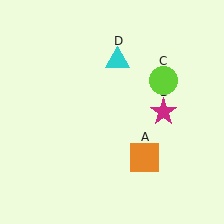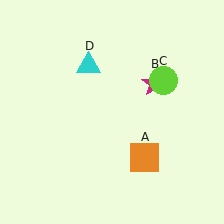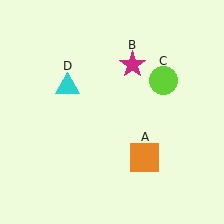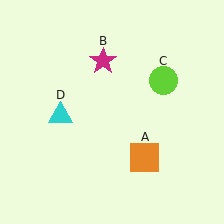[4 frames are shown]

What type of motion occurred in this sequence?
The magenta star (object B), cyan triangle (object D) rotated counterclockwise around the center of the scene.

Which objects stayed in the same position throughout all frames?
Orange square (object A) and lime circle (object C) remained stationary.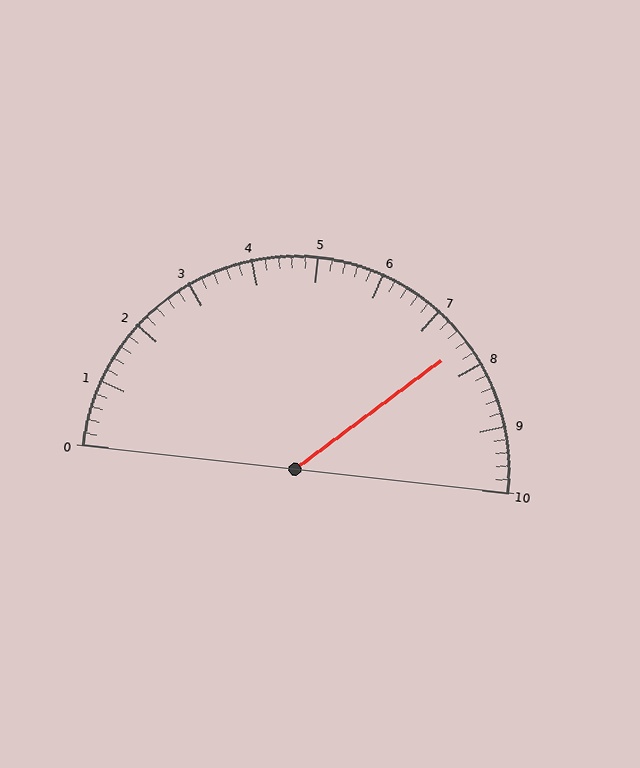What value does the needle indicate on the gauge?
The needle indicates approximately 7.6.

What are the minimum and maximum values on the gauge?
The gauge ranges from 0 to 10.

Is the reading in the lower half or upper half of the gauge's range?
The reading is in the upper half of the range (0 to 10).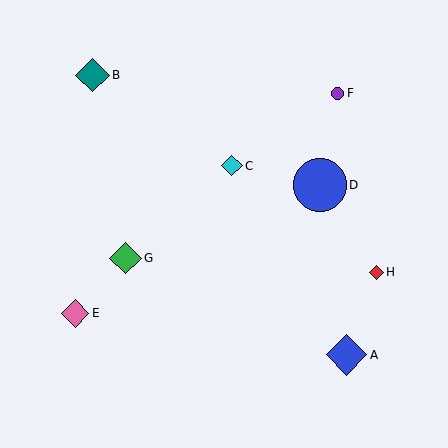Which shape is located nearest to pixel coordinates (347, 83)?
The purple circle (labeled F) at (338, 93) is nearest to that location.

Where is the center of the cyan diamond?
The center of the cyan diamond is at (232, 166).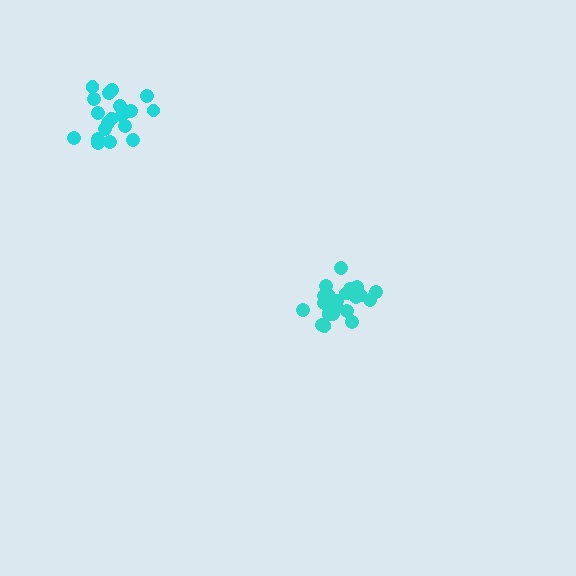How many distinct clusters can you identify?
There are 2 distinct clusters.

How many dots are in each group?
Group 1: 21 dots, Group 2: 19 dots (40 total).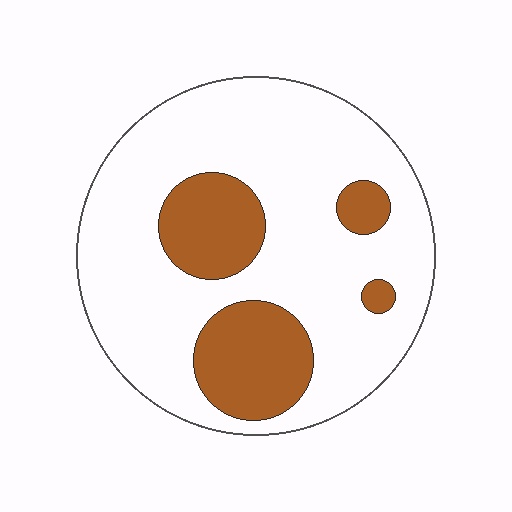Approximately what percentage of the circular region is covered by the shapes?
Approximately 25%.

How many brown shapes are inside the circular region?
4.